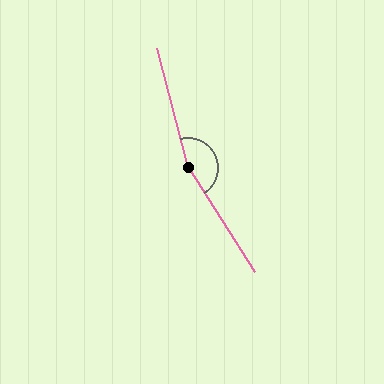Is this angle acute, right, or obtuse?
It is obtuse.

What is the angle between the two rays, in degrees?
Approximately 162 degrees.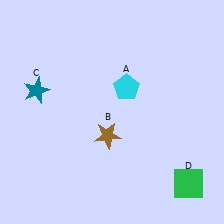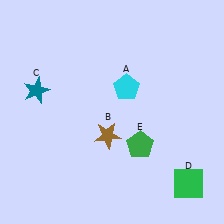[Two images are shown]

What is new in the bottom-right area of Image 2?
A green pentagon (E) was added in the bottom-right area of Image 2.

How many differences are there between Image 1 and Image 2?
There is 1 difference between the two images.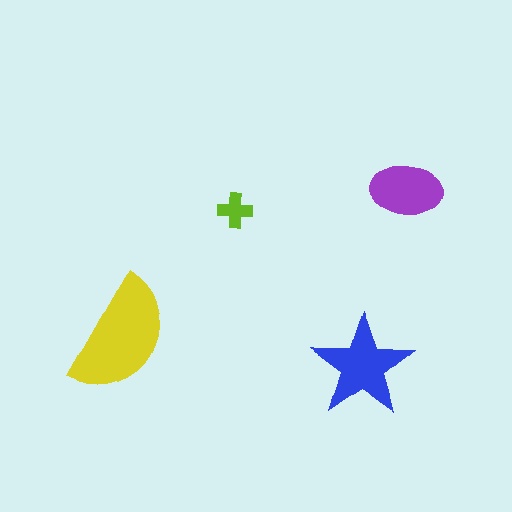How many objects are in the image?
There are 4 objects in the image.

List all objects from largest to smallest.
The yellow semicircle, the blue star, the purple ellipse, the lime cross.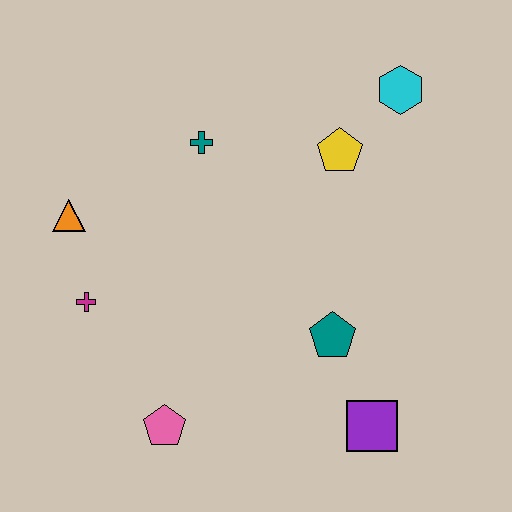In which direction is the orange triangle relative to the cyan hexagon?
The orange triangle is to the left of the cyan hexagon.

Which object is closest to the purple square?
The teal pentagon is closest to the purple square.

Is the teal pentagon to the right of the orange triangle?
Yes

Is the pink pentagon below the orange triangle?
Yes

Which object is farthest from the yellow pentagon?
The pink pentagon is farthest from the yellow pentagon.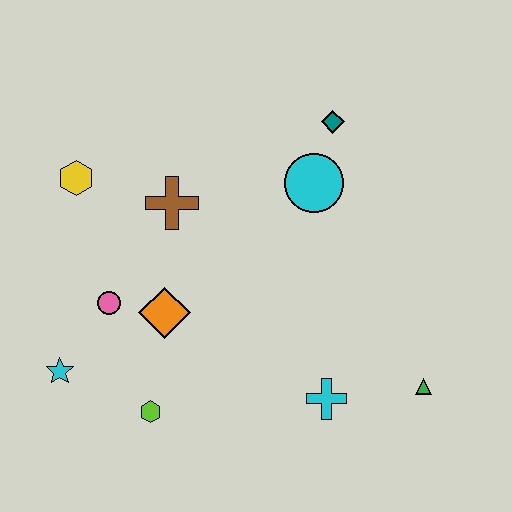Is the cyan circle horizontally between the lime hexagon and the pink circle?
No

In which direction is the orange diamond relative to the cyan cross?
The orange diamond is to the left of the cyan cross.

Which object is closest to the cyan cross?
The green triangle is closest to the cyan cross.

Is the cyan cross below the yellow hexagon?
Yes